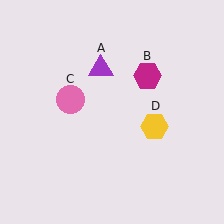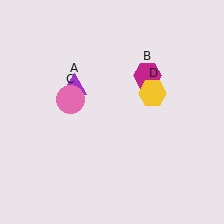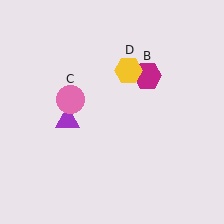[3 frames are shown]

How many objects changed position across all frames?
2 objects changed position: purple triangle (object A), yellow hexagon (object D).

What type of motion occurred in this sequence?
The purple triangle (object A), yellow hexagon (object D) rotated counterclockwise around the center of the scene.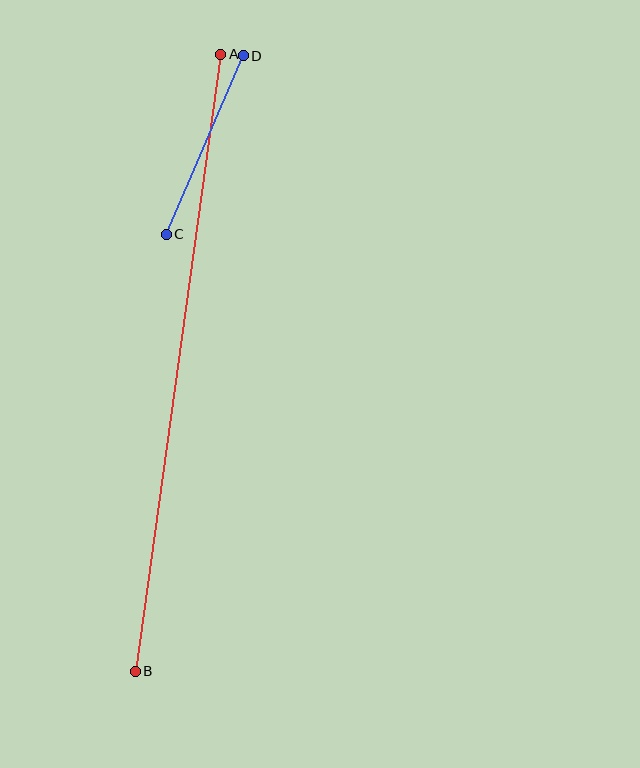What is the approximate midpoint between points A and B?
The midpoint is at approximately (178, 363) pixels.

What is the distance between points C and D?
The distance is approximately 194 pixels.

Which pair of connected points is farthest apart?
Points A and B are farthest apart.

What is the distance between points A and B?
The distance is approximately 623 pixels.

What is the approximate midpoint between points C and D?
The midpoint is at approximately (205, 145) pixels.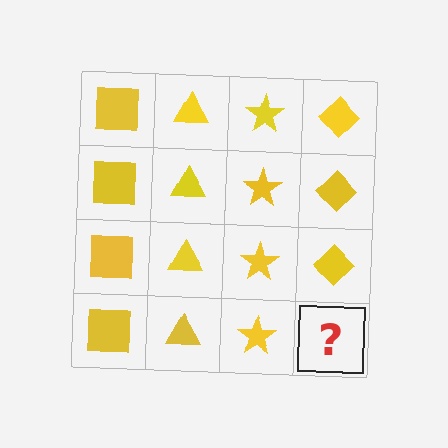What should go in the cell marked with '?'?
The missing cell should contain a yellow diamond.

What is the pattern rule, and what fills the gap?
The rule is that each column has a consistent shape. The gap should be filled with a yellow diamond.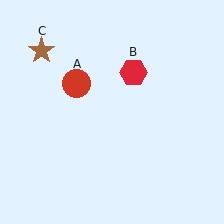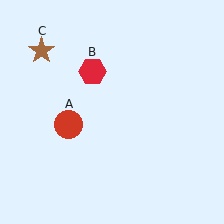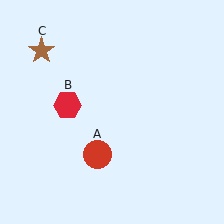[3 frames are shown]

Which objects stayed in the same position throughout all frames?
Brown star (object C) remained stationary.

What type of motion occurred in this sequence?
The red circle (object A), red hexagon (object B) rotated counterclockwise around the center of the scene.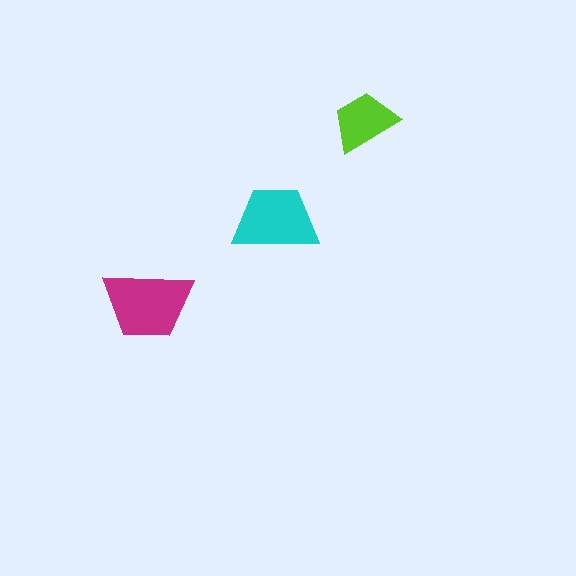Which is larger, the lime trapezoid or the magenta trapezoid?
The magenta one.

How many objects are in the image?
There are 3 objects in the image.